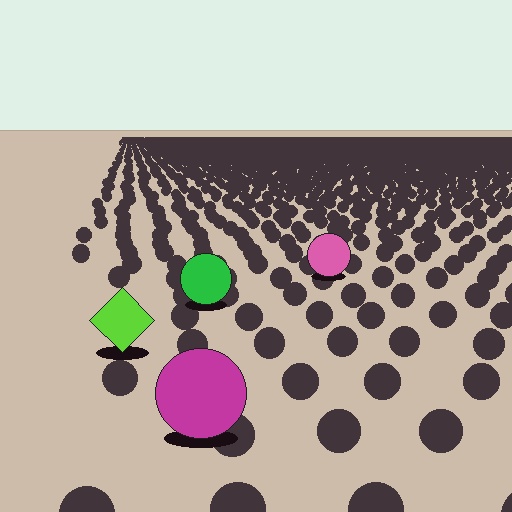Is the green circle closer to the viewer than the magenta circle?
No. The magenta circle is closer — you can tell from the texture gradient: the ground texture is coarser near it.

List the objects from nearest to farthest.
From nearest to farthest: the magenta circle, the lime diamond, the green circle, the pink circle.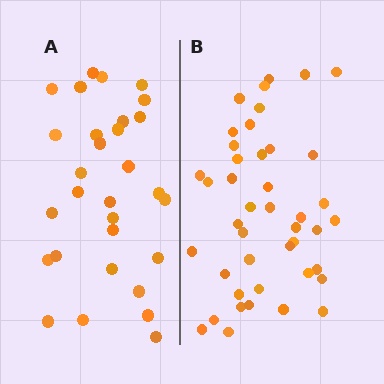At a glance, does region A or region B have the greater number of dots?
Region B (the right region) has more dots.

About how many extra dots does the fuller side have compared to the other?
Region B has approximately 15 more dots than region A.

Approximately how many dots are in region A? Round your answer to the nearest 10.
About 30 dots.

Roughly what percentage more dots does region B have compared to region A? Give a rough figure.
About 45% more.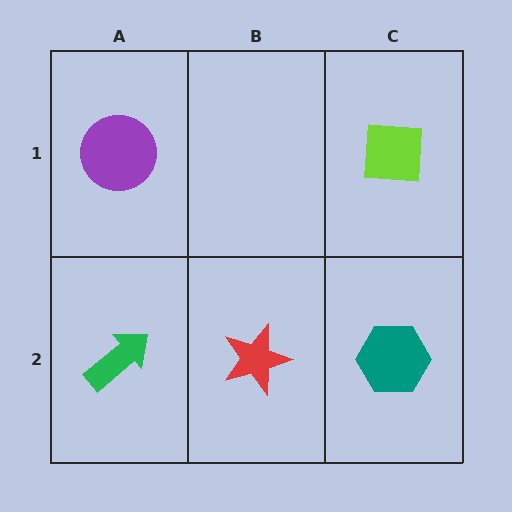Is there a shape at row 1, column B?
No, that cell is empty.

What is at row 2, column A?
A green arrow.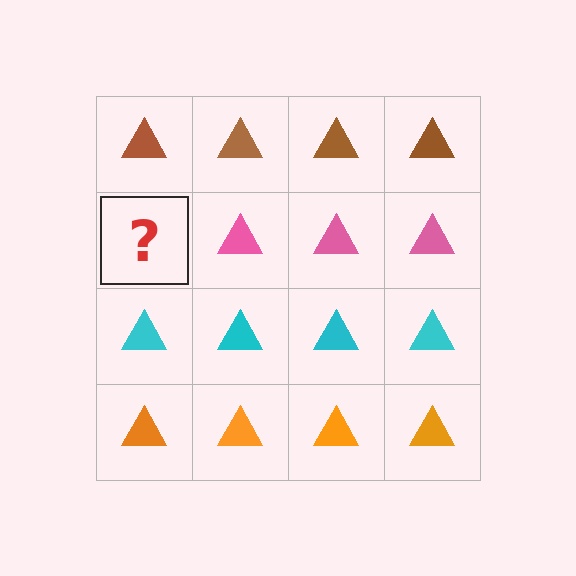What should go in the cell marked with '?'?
The missing cell should contain a pink triangle.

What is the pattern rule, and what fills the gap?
The rule is that each row has a consistent color. The gap should be filled with a pink triangle.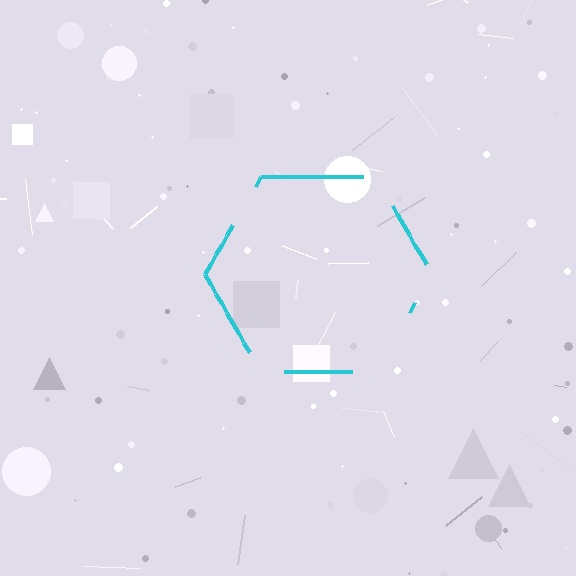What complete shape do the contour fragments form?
The contour fragments form a hexagon.